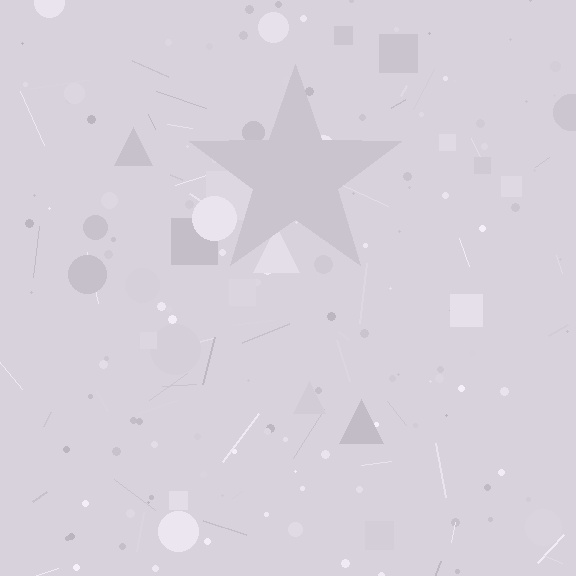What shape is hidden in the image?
A star is hidden in the image.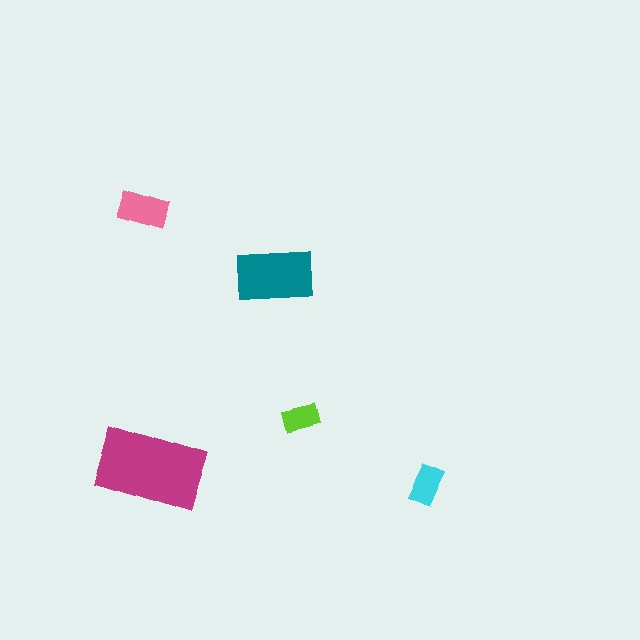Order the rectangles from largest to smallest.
the magenta one, the teal one, the pink one, the cyan one, the lime one.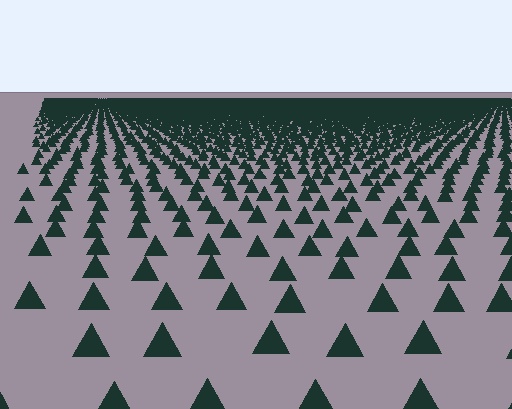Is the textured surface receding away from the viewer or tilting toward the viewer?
The surface is receding away from the viewer. Texture elements get smaller and denser toward the top.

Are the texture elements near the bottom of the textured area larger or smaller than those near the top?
Larger. Near the bottom, elements are closer to the viewer and appear at a bigger on-screen size.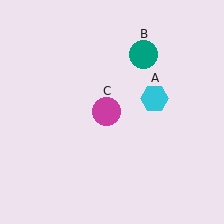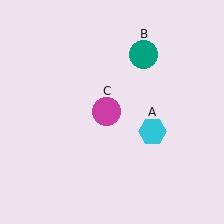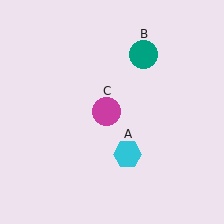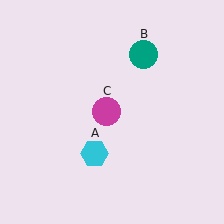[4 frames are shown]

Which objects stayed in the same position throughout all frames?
Teal circle (object B) and magenta circle (object C) remained stationary.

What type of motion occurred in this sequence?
The cyan hexagon (object A) rotated clockwise around the center of the scene.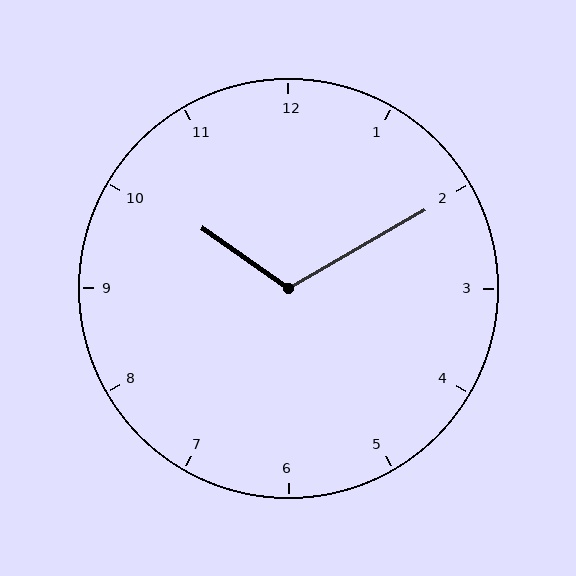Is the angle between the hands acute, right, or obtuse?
It is obtuse.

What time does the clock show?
10:10.